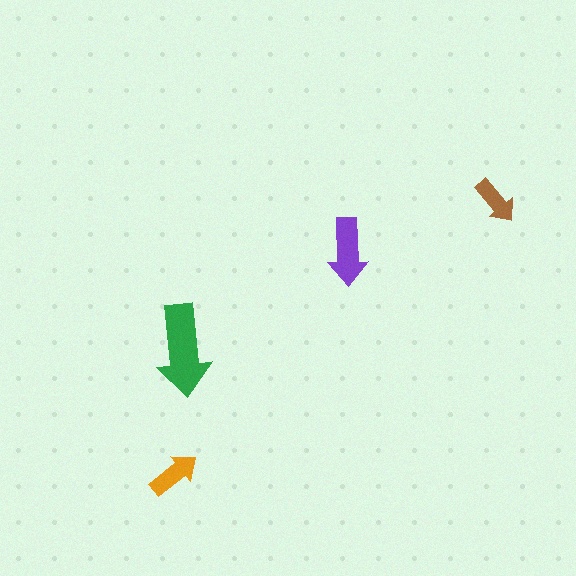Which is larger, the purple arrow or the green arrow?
The green one.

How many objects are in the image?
There are 4 objects in the image.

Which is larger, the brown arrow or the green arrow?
The green one.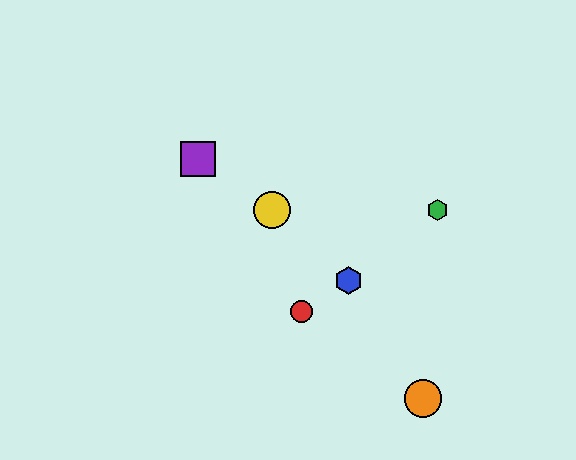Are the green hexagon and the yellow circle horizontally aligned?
Yes, both are at y≈210.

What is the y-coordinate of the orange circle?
The orange circle is at y≈398.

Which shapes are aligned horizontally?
The green hexagon, the yellow circle are aligned horizontally.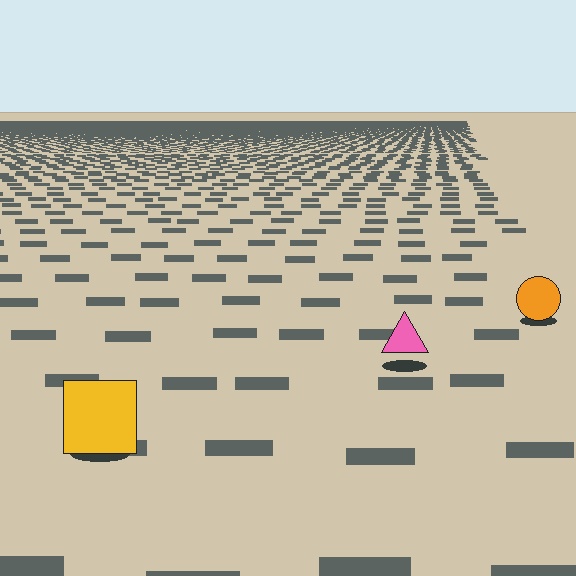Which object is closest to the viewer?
The yellow square is closest. The texture marks near it are larger and more spread out.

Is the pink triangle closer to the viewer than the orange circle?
Yes. The pink triangle is closer — you can tell from the texture gradient: the ground texture is coarser near it.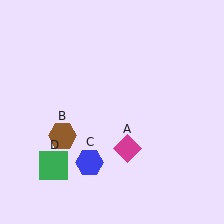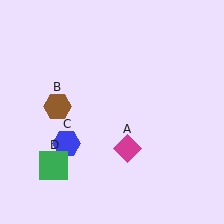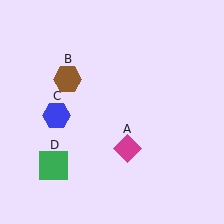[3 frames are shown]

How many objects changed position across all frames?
2 objects changed position: brown hexagon (object B), blue hexagon (object C).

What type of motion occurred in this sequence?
The brown hexagon (object B), blue hexagon (object C) rotated clockwise around the center of the scene.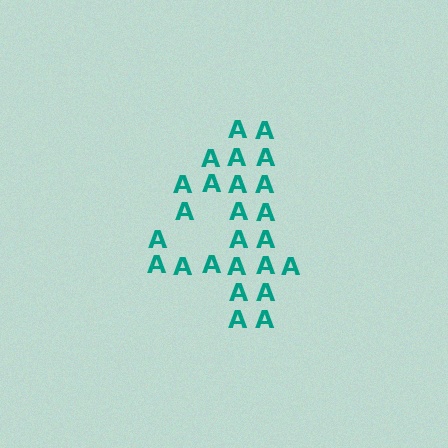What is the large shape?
The large shape is the digit 4.